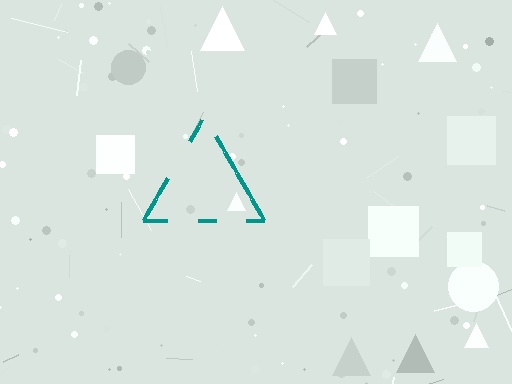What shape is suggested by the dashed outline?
The dashed outline suggests a triangle.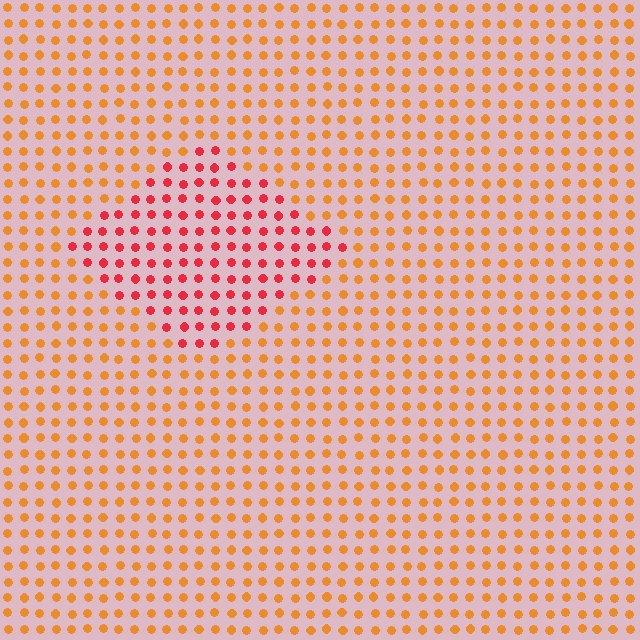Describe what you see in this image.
The image is filled with small orange elements in a uniform arrangement. A diamond-shaped region is visible where the elements are tinted to a slightly different hue, forming a subtle color boundary.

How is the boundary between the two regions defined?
The boundary is defined purely by a slight shift in hue (about 37 degrees). Spacing, size, and orientation are identical on both sides.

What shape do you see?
I see a diamond.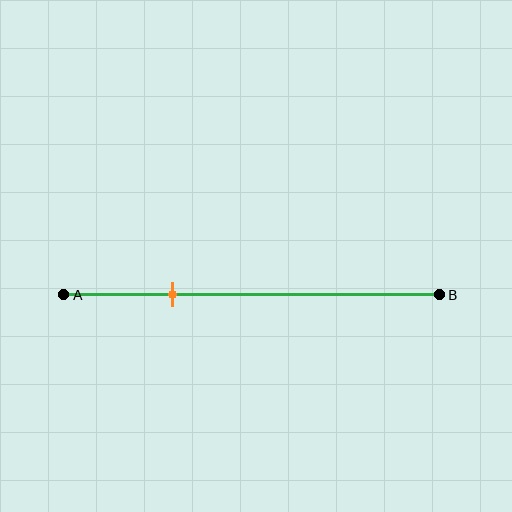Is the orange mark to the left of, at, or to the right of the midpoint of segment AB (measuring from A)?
The orange mark is to the left of the midpoint of segment AB.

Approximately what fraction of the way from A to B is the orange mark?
The orange mark is approximately 30% of the way from A to B.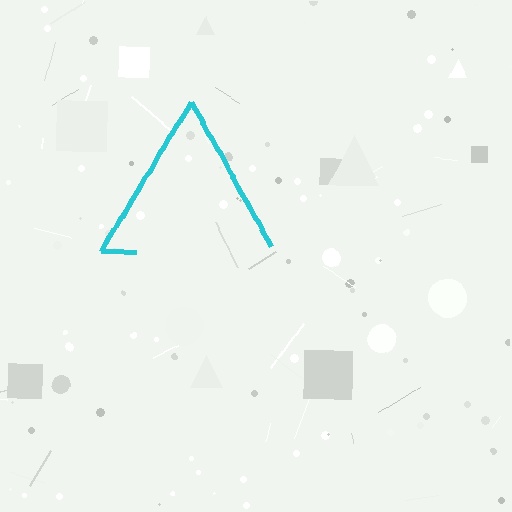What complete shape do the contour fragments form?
The contour fragments form a triangle.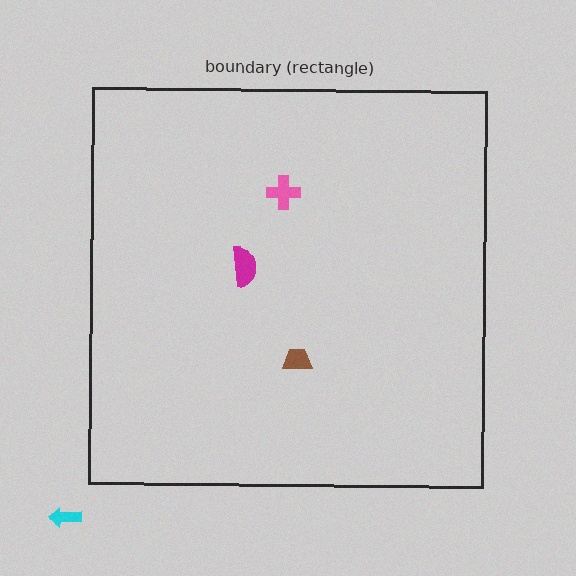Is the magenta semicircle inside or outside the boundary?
Inside.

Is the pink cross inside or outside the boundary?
Inside.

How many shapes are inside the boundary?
3 inside, 1 outside.